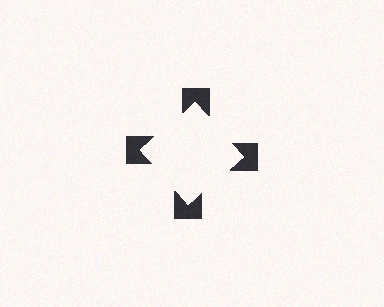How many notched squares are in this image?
There are 4 — one at each vertex of the illusory square.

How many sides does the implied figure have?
4 sides.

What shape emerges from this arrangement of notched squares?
An illusory square — its edges are inferred from the aligned wedge cuts in the notched squares, not physically drawn.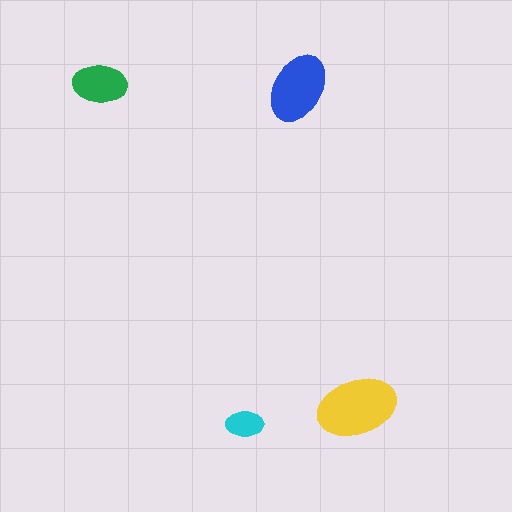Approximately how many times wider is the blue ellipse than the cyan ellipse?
About 2 times wider.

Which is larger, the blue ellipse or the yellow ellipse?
The yellow one.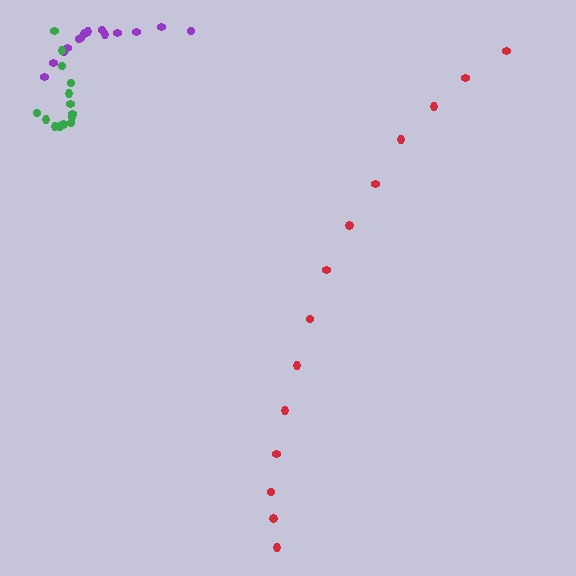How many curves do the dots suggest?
There are 3 distinct paths.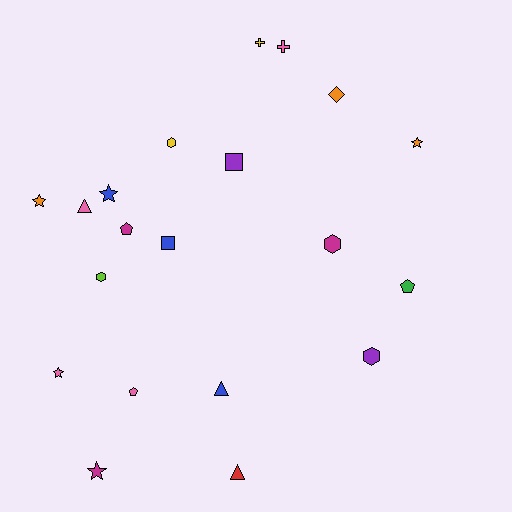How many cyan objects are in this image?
There are no cyan objects.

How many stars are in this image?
There are 5 stars.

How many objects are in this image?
There are 20 objects.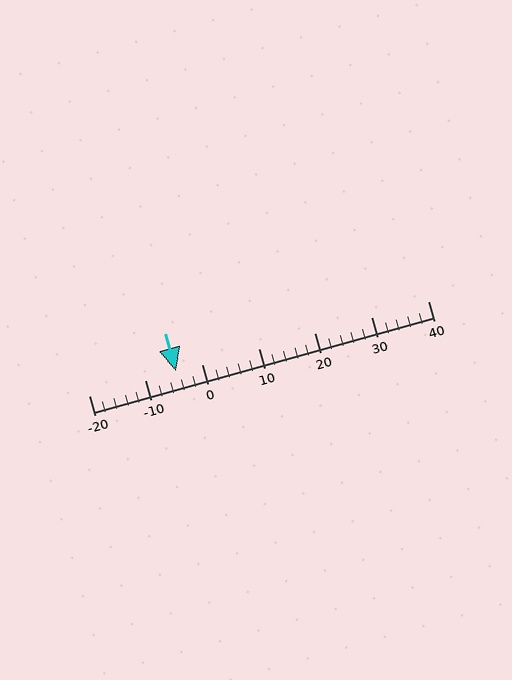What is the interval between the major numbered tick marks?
The major tick marks are spaced 10 units apart.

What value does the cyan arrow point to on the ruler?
The cyan arrow points to approximately -5.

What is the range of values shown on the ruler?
The ruler shows values from -20 to 40.